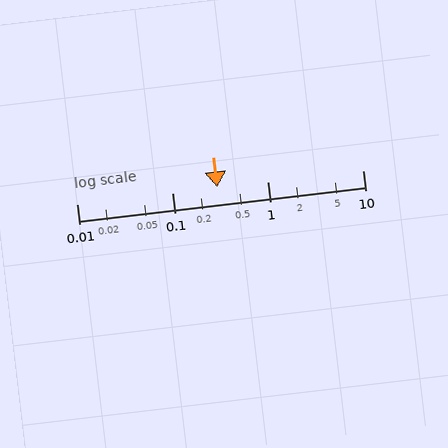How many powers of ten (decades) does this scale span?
The scale spans 3 decades, from 0.01 to 10.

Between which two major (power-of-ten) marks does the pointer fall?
The pointer is between 0.1 and 1.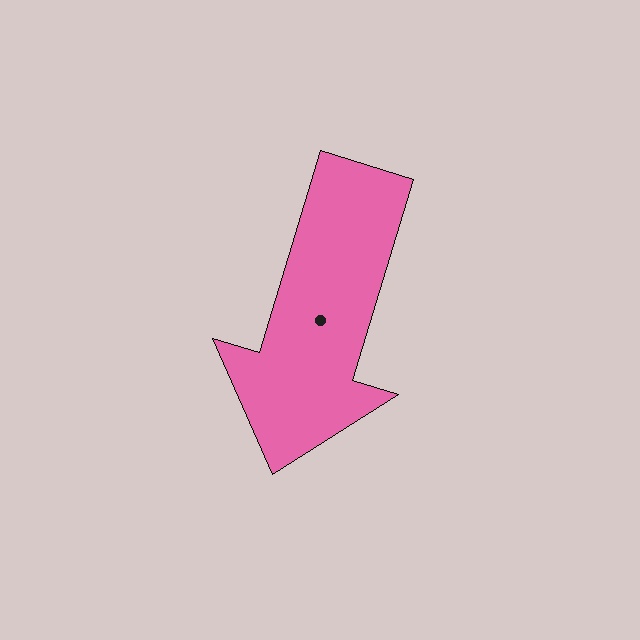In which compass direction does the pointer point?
South.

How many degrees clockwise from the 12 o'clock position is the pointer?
Approximately 197 degrees.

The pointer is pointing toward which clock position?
Roughly 7 o'clock.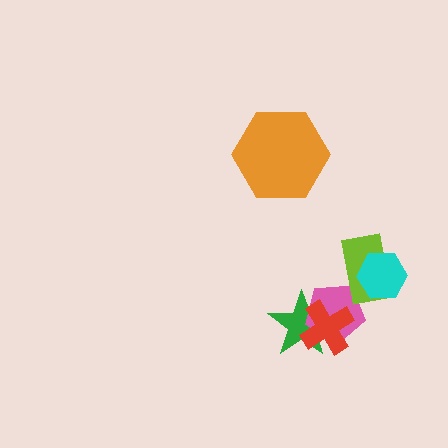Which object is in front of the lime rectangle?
The cyan hexagon is in front of the lime rectangle.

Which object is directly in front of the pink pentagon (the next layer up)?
The red cross is directly in front of the pink pentagon.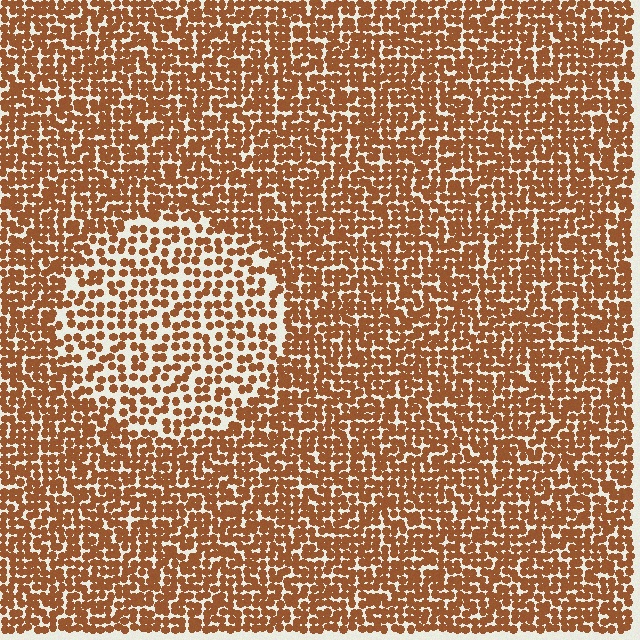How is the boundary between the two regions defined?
The boundary is defined by a change in element density (approximately 1.7x ratio). All elements are the same color, size, and shape.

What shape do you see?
I see a circle.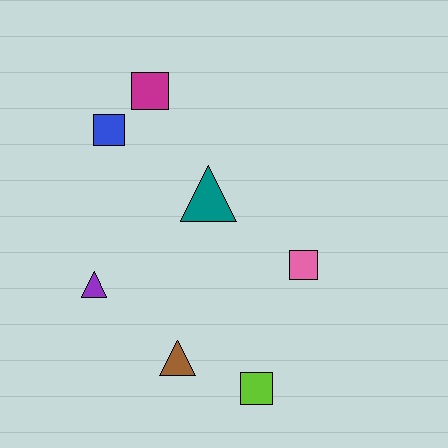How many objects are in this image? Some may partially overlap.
There are 7 objects.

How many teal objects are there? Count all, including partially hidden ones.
There is 1 teal object.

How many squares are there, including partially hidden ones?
There are 4 squares.